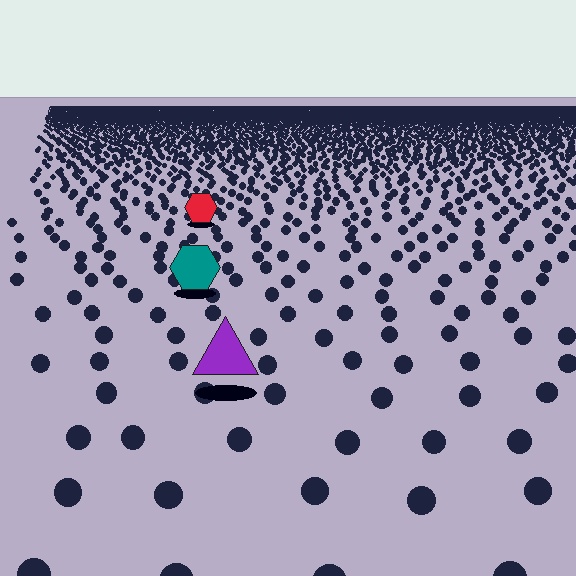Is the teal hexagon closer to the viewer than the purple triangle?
No. The purple triangle is closer — you can tell from the texture gradient: the ground texture is coarser near it.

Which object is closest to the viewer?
The purple triangle is closest. The texture marks near it are larger and more spread out.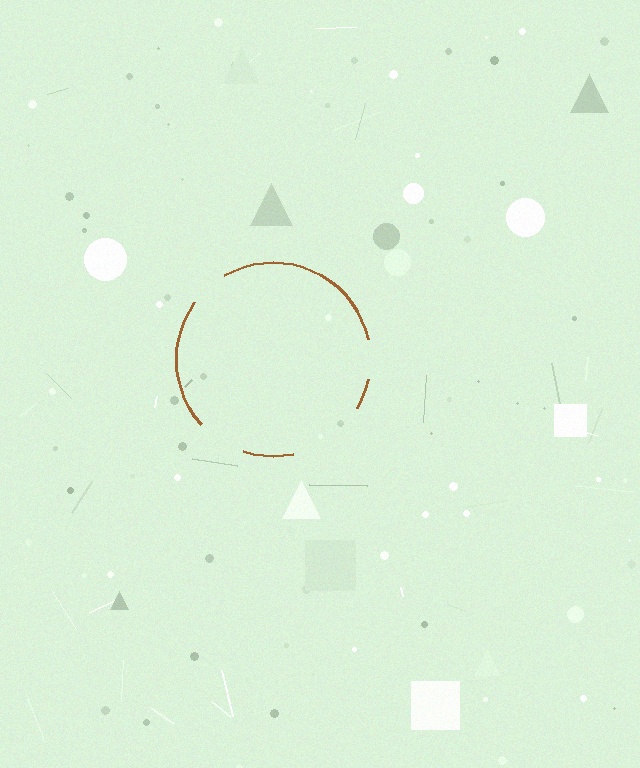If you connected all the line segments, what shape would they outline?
They would outline a circle.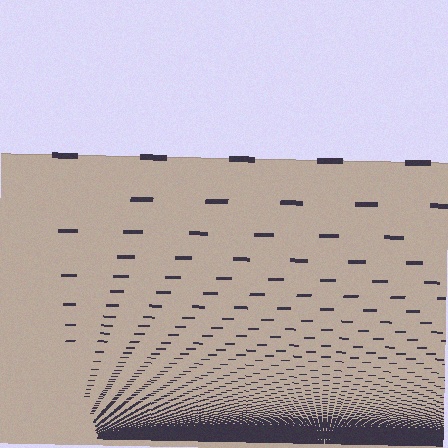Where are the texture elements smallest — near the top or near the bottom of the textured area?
Near the bottom.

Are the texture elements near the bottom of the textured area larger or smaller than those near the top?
Smaller. The gradient is inverted — elements near the bottom are smaller and denser.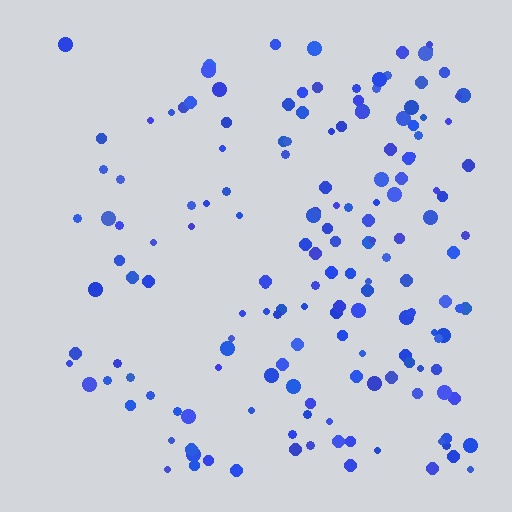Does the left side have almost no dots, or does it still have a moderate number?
Still a moderate number, just noticeably fewer than the right.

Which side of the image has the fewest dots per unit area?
The left.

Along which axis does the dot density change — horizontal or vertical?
Horizontal.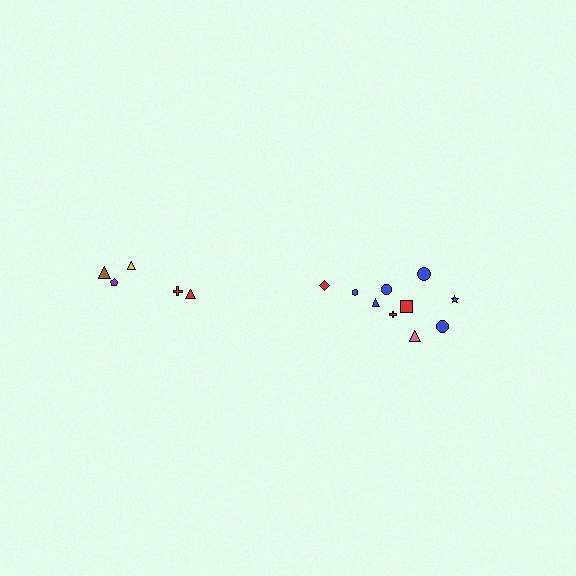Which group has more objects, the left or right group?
The right group.